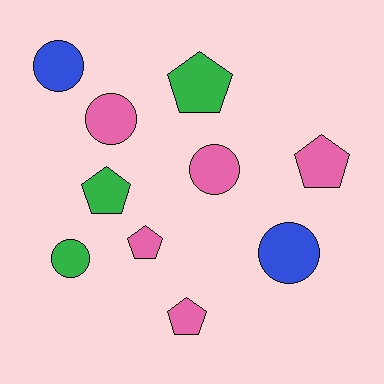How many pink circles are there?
There are 2 pink circles.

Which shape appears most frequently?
Circle, with 5 objects.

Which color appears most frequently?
Pink, with 5 objects.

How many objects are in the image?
There are 10 objects.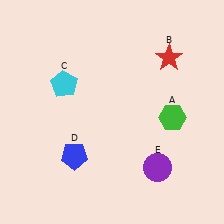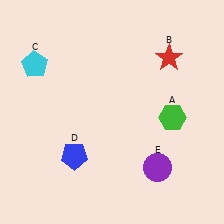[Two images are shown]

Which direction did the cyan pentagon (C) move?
The cyan pentagon (C) moved left.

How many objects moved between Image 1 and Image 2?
1 object moved between the two images.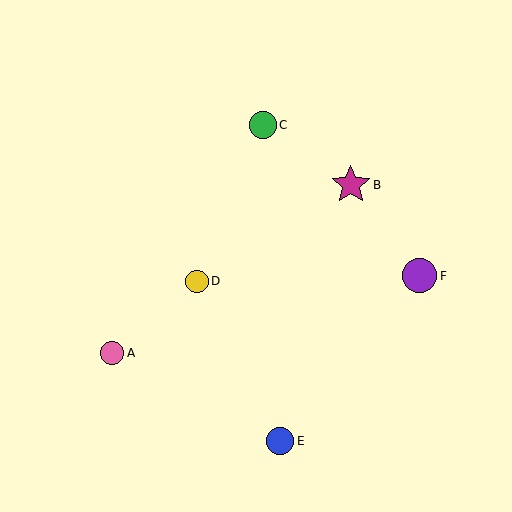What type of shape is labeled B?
Shape B is a magenta star.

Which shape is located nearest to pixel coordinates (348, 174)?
The magenta star (labeled B) at (351, 185) is nearest to that location.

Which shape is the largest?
The magenta star (labeled B) is the largest.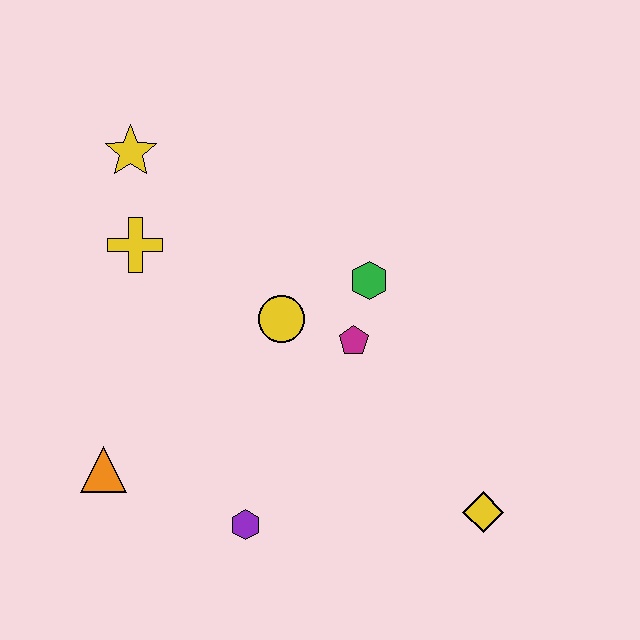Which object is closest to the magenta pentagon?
The green hexagon is closest to the magenta pentagon.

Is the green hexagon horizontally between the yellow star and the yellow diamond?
Yes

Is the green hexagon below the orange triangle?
No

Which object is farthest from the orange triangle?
The yellow diamond is farthest from the orange triangle.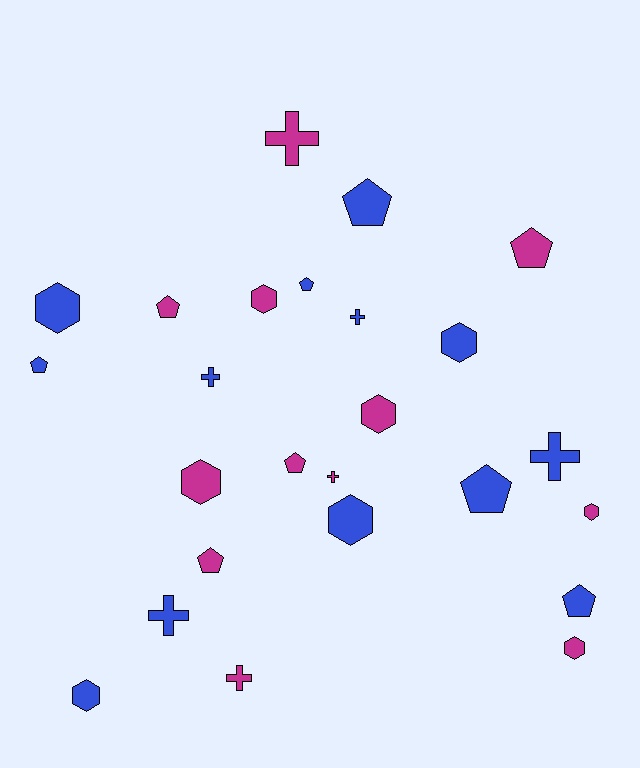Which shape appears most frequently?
Hexagon, with 9 objects.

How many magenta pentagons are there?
There are 4 magenta pentagons.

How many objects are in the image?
There are 25 objects.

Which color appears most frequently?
Blue, with 13 objects.